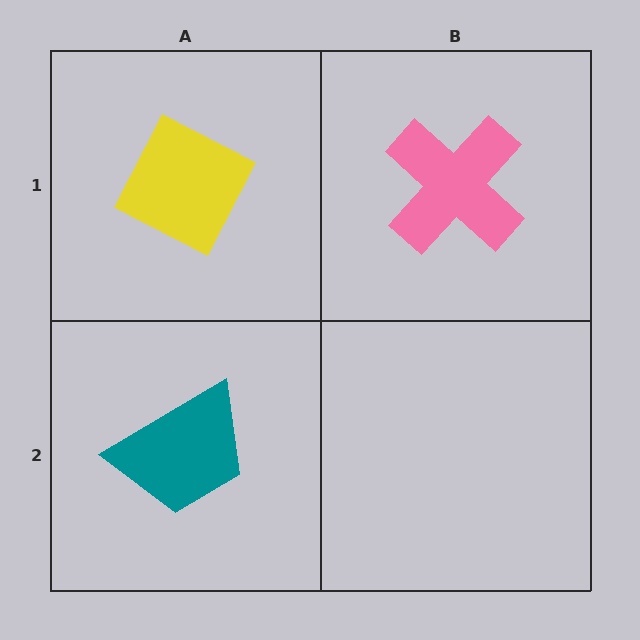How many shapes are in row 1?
2 shapes.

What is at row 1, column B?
A pink cross.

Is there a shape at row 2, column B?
No, that cell is empty.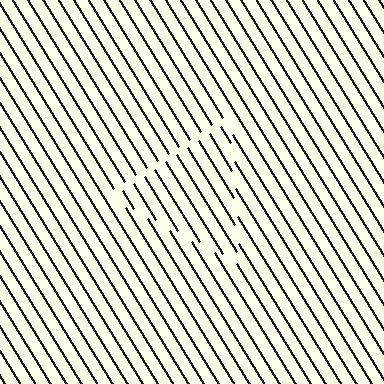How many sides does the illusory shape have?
3 sides — the line-ends trace a triangle.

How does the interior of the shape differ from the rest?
The interior of the shape contains the same grating, shifted by half a period — the contour is defined by the phase discontinuity where line-ends from the inner and outer gratings abut.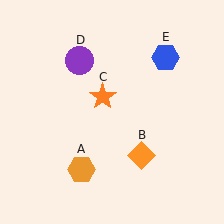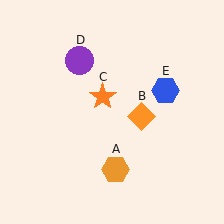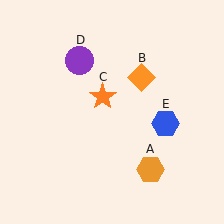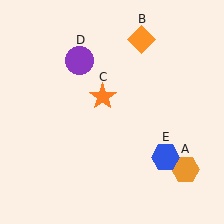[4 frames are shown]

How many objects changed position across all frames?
3 objects changed position: orange hexagon (object A), orange diamond (object B), blue hexagon (object E).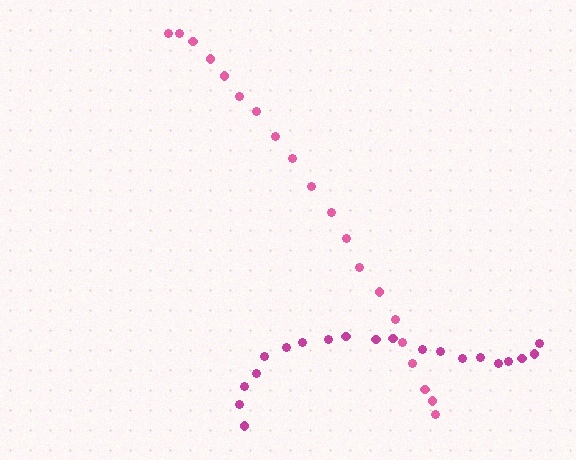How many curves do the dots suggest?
There are 2 distinct paths.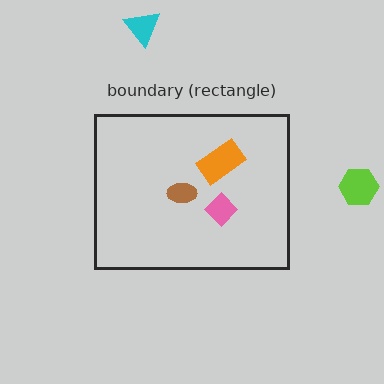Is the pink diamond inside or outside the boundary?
Inside.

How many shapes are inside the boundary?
3 inside, 2 outside.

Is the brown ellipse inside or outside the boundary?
Inside.